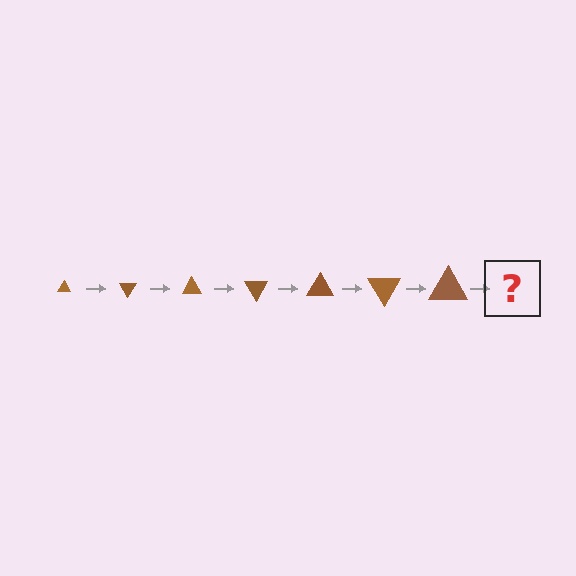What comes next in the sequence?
The next element should be a triangle, larger than the previous one and rotated 420 degrees from the start.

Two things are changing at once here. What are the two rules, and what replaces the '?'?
The two rules are that the triangle grows larger each step and it rotates 60 degrees each step. The '?' should be a triangle, larger than the previous one and rotated 420 degrees from the start.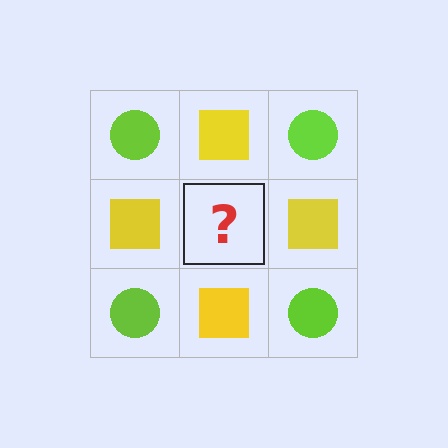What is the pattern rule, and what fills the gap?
The rule is that it alternates lime circle and yellow square in a checkerboard pattern. The gap should be filled with a lime circle.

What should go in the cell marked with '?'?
The missing cell should contain a lime circle.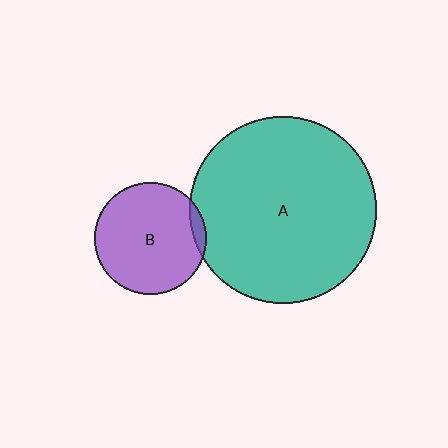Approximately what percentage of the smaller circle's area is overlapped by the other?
Approximately 5%.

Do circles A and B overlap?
Yes.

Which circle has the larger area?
Circle A (teal).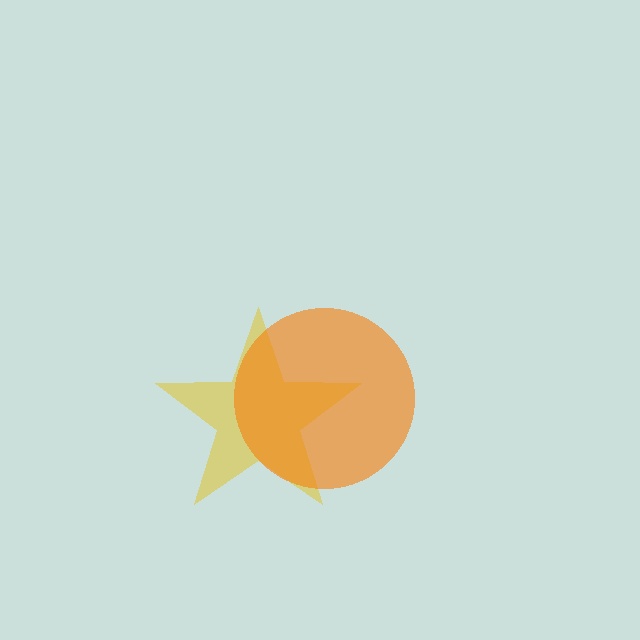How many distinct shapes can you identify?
There are 2 distinct shapes: a yellow star, an orange circle.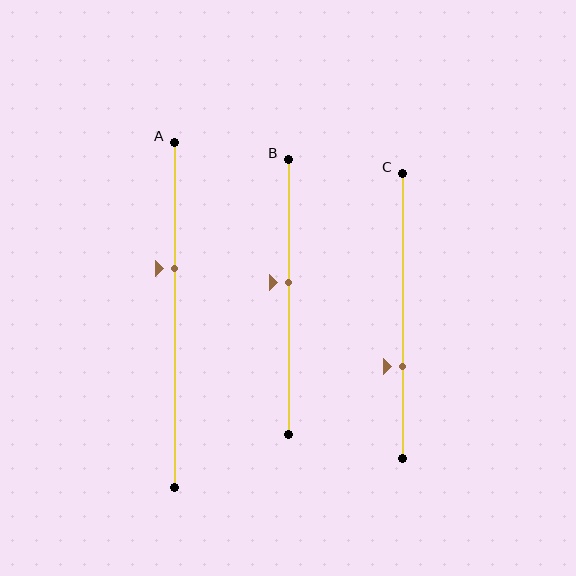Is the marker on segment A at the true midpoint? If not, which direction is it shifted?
No, the marker on segment A is shifted upward by about 14% of the segment length.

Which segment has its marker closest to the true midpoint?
Segment B has its marker closest to the true midpoint.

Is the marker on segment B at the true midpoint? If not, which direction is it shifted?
No, the marker on segment B is shifted upward by about 5% of the segment length.